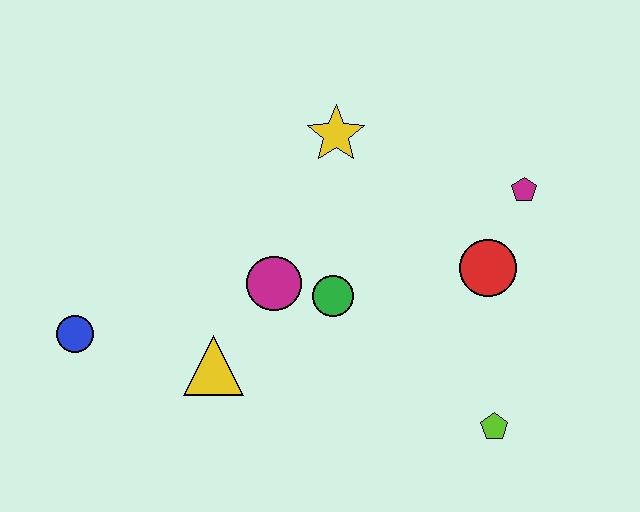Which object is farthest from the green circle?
The blue circle is farthest from the green circle.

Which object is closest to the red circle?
The magenta pentagon is closest to the red circle.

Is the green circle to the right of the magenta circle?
Yes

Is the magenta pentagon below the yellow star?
Yes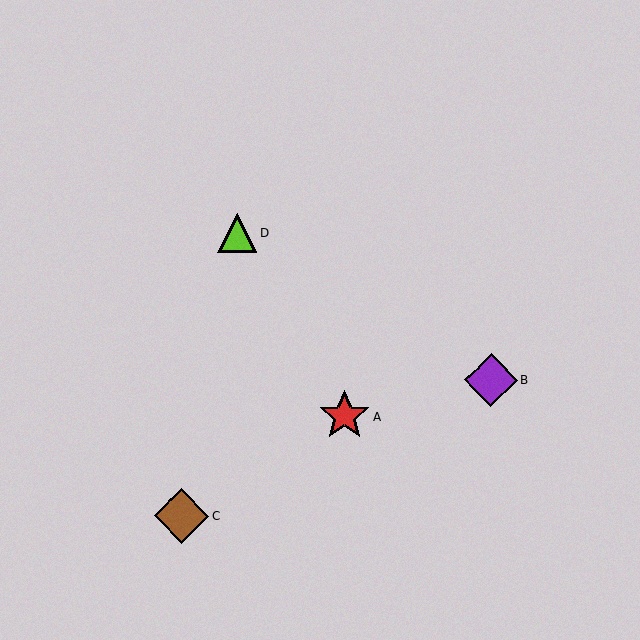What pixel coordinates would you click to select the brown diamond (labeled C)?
Click at (182, 516) to select the brown diamond C.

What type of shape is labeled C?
Shape C is a brown diamond.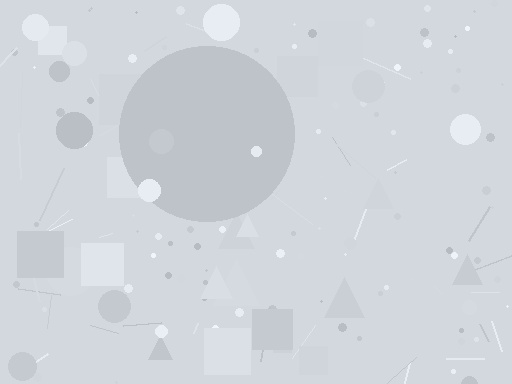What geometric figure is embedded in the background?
A circle is embedded in the background.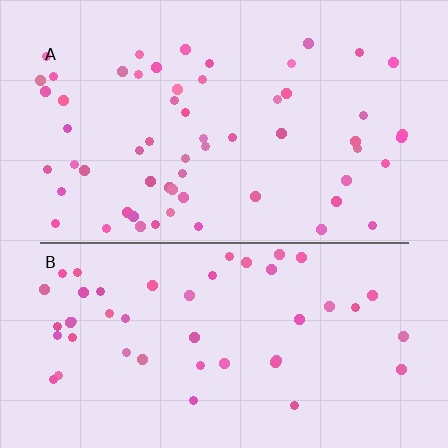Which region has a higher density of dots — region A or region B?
A (the top).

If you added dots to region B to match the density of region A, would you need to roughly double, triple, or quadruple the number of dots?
Approximately double.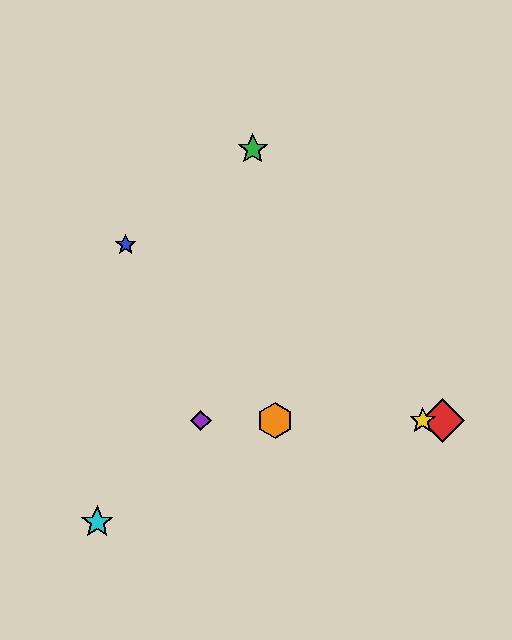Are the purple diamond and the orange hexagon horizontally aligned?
Yes, both are at y≈420.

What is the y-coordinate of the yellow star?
The yellow star is at y≈420.